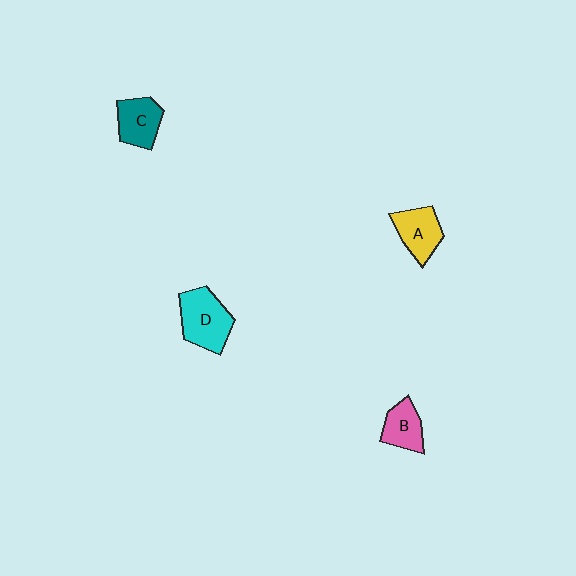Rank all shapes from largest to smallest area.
From largest to smallest: D (cyan), A (yellow), C (teal), B (pink).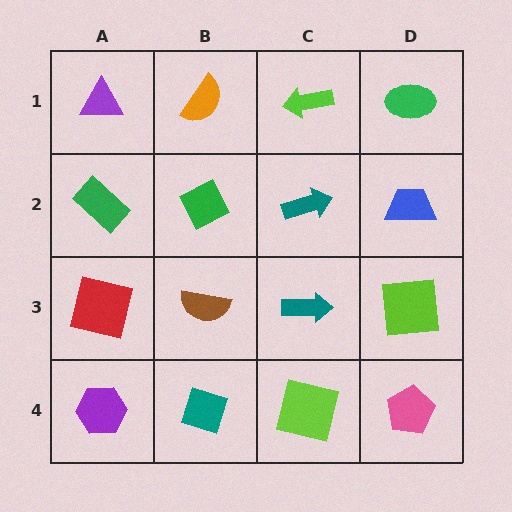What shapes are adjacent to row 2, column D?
A green ellipse (row 1, column D), a lime square (row 3, column D), a teal arrow (row 2, column C).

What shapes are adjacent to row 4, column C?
A teal arrow (row 3, column C), a teal diamond (row 4, column B), a pink pentagon (row 4, column D).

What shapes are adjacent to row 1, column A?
A green rectangle (row 2, column A), an orange semicircle (row 1, column B).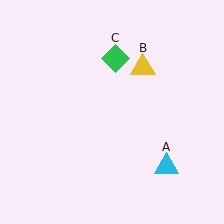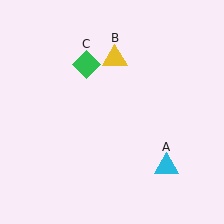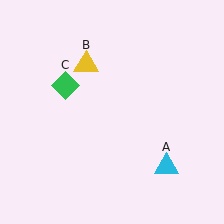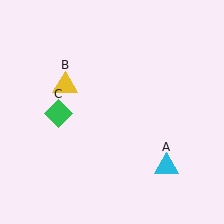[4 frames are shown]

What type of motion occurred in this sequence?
The yellow triangle (object B), green diamond (object C) rotated counterclockwise around the center of the scene.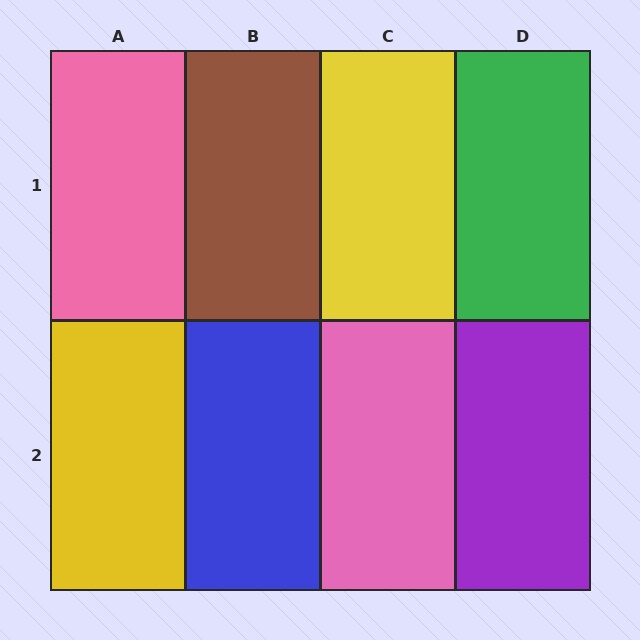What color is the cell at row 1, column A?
Pink.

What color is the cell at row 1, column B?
Brown.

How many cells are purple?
1 cell is purple.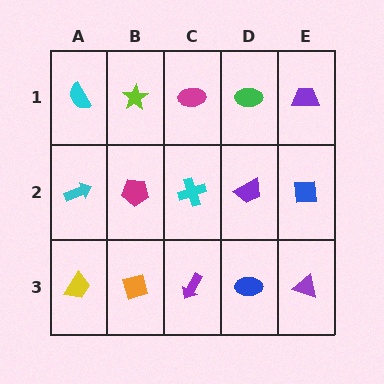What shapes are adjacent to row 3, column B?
A magenta pentagon (row 2, column B), a yellow trapezoid (row 3, column A), a purple arrow (row 3, column C).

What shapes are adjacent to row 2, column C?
A magenta ellipse (row 1, column C), a purple arrow (row 3, column C), a magenta pentagon (row 2, column B), a purple trapezoid (row 2, column D).